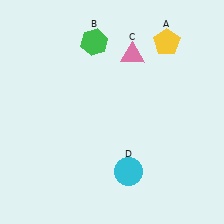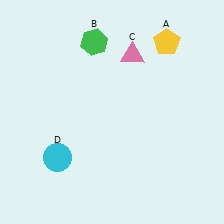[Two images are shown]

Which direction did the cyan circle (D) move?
The cyan circle (D) moved left.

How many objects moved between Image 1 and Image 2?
1 object moved between the two images.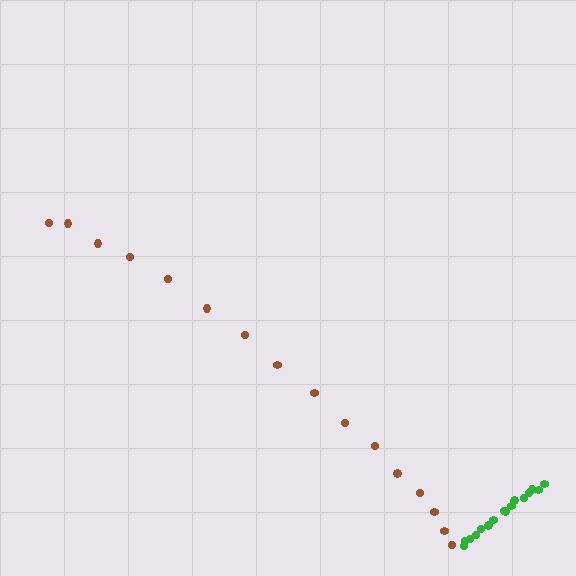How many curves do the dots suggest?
There are 2 distinct paths.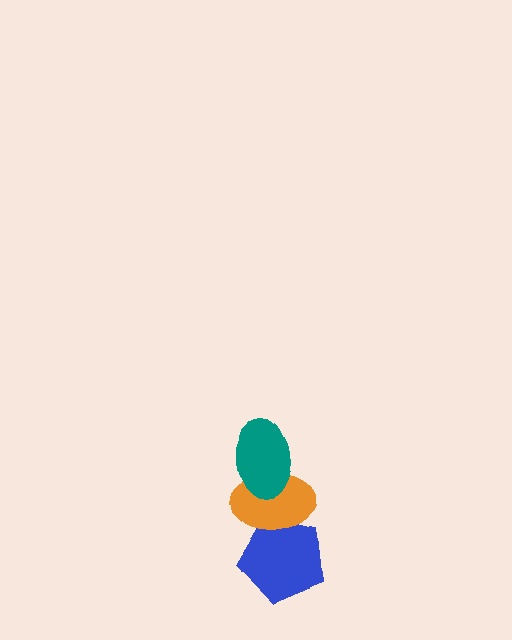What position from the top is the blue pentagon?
The blue pentagon is 3rd from the top.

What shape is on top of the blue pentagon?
The orange ellipse is on top of the blue pentagon.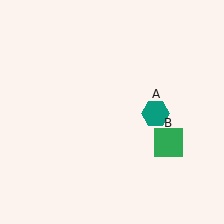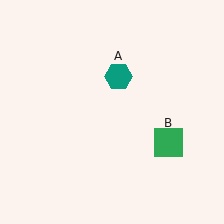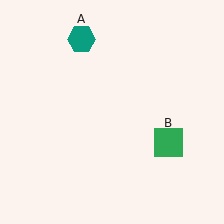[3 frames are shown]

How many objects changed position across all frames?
1 object changed position: teal hexagon (object A).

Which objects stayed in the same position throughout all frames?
Green square (object B) remained stationary.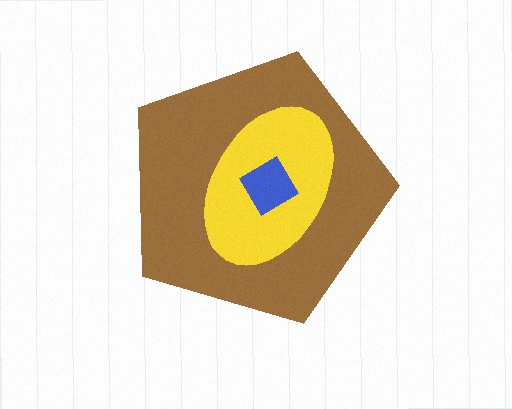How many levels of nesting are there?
3.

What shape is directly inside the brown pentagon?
The yellow ellipse.